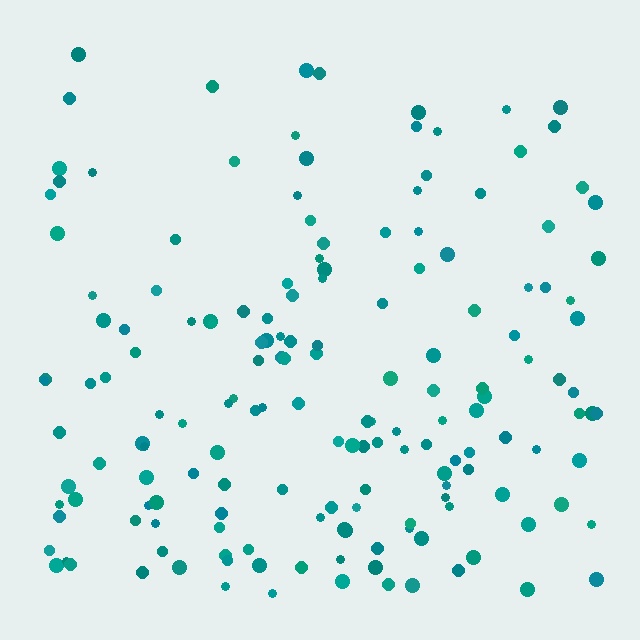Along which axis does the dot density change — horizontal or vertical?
Vertical.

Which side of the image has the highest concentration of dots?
The bottom.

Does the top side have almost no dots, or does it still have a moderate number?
Still a moderate number, just noticeably fewer than the bottom.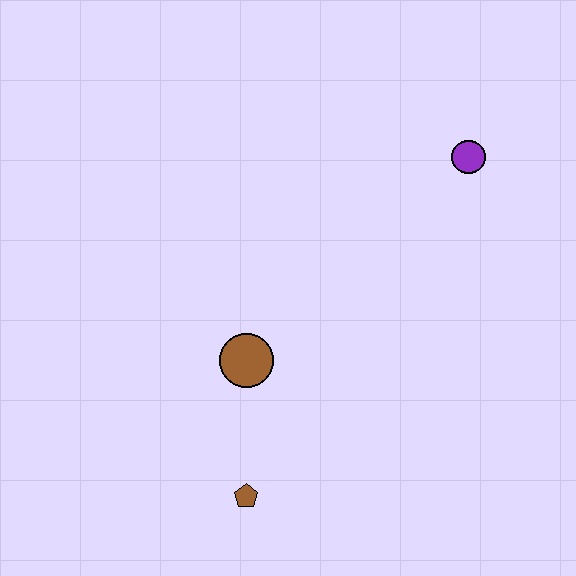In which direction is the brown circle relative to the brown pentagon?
The brown circle is above the brown pentagon.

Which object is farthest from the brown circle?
The purple circle is farthest from the brown circle.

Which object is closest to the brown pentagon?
The brown circle is closest to the brown pentagon.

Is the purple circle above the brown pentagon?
Yes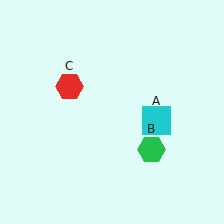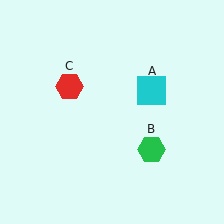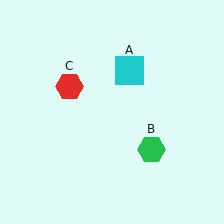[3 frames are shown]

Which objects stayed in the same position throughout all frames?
Green hexagon (object B) and red hexagon (object C) remained stationary.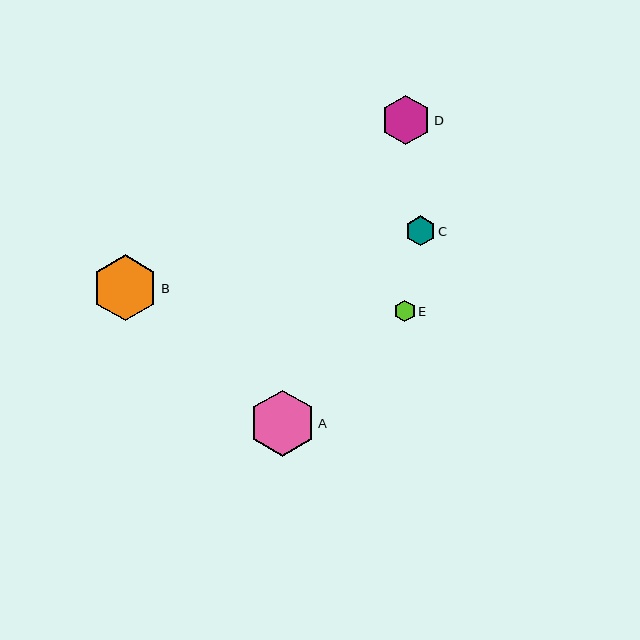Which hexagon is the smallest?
Hexagon E is the smallest with a size of approximately 21 pixels.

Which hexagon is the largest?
Hexagon B is the largest with a size of approximately 66 pixels.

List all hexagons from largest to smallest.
From largest to smallest: B, A, D, C, E.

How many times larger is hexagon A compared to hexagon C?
Hexagon A is approximately 2.2 times the size of hexagon C.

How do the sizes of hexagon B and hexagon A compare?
Hexagon B and hexagon A are approximately the same size.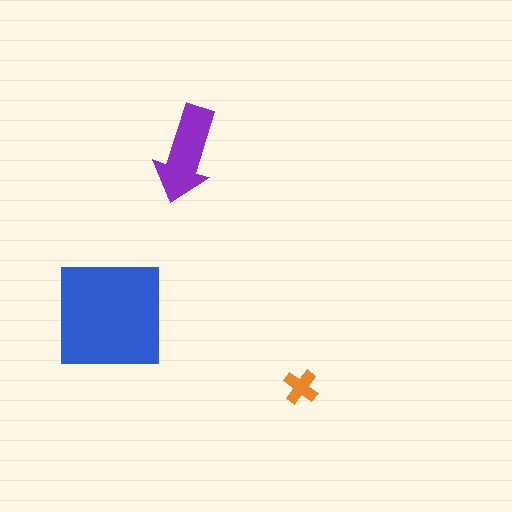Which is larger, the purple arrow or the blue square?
The blue square.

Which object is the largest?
The blue square.